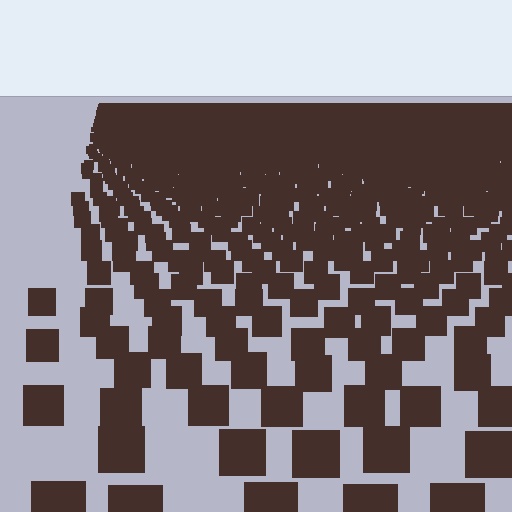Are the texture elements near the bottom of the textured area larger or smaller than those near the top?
Larger. Near the bottom, elements are closer to the viewer and appear at a bigger on-screen size.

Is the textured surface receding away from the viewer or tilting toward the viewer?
The surface is receding away from the viewer. Texture elements get smaller and denser toward the top.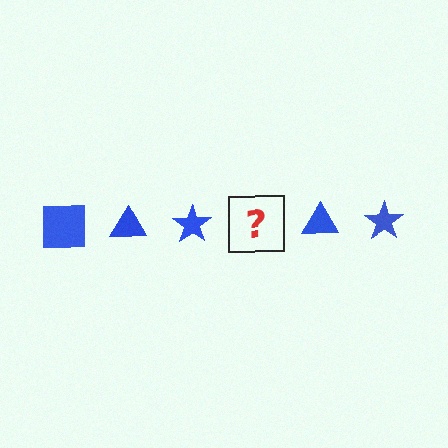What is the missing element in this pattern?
The missing element is a blue square.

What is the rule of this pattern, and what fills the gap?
The rule is that the pattern cycles through square, triangle, star shapes in blue. The gap should be filled with a blue square.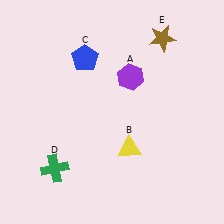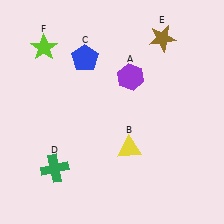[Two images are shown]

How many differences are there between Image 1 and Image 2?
There is 1 difference between the two images.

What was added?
A lime star (F) was added in Image 2.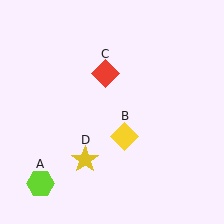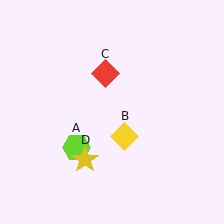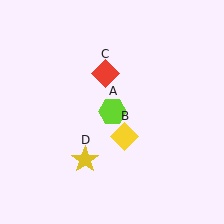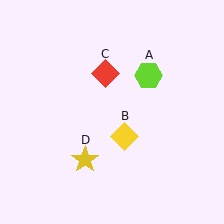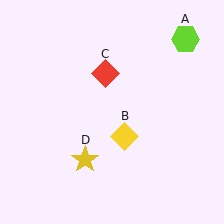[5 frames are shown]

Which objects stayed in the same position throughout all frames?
Yellow diamond (object B) and red diamond (object C) and yellow star (object D) remained stationary.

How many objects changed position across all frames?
1 object changed position: lime hexagon (object A).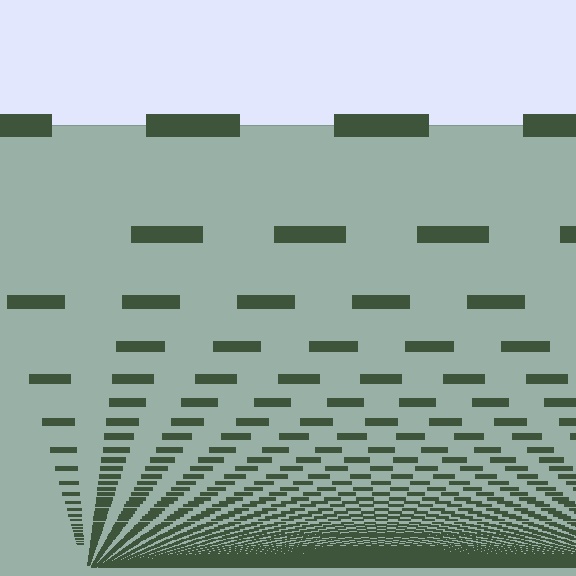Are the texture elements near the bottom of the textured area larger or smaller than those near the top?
Smaller. The gradient is inverted — elements near the bottom are smaller and denser.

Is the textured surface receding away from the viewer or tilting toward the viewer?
The surface appears to tilt toward the viewer. Texture elements get larger and sparser toward the top.